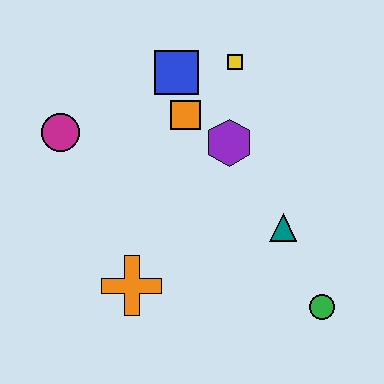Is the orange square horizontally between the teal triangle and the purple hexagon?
No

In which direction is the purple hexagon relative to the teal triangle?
The purple hexagon is above the teal triangle.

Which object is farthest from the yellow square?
The green circle is farthest from the yellow square.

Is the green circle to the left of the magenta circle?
No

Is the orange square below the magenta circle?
No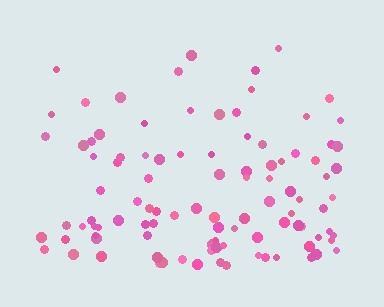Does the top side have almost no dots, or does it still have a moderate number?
Still a moderate number, just noticeably fewer than the bottom.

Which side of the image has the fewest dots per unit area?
The top.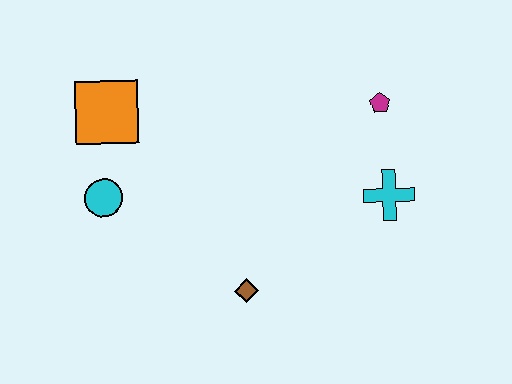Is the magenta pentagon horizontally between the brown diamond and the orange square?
No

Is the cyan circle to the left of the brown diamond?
Yes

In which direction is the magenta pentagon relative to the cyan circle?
The magenta pentagon is to the right of the cyan circle.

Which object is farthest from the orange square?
The cyan cross is farthest from the orange square.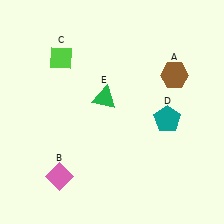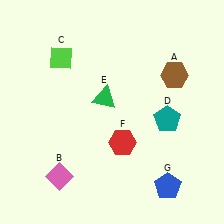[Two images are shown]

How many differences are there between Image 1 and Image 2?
There are 2 differences between the two images.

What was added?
A red hexagon (F), a blue pentagon (G) were added in Image 2.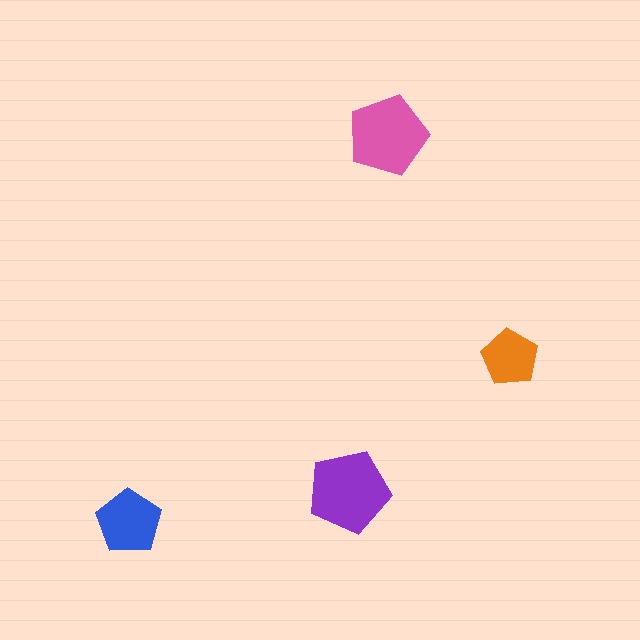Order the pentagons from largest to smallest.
the purple one, the pink one, the blue one, the orange one.